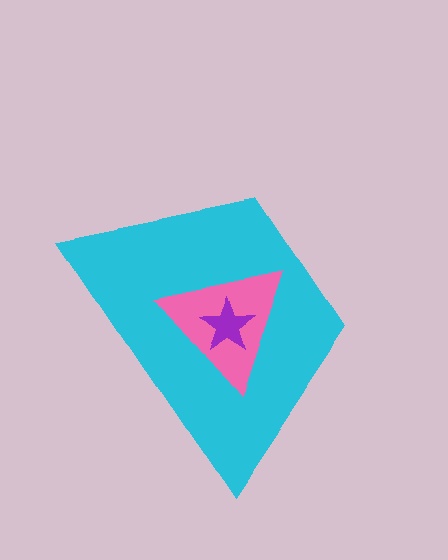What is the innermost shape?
The purple star.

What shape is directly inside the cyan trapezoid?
The pink triangle.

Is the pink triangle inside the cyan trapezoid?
Yes.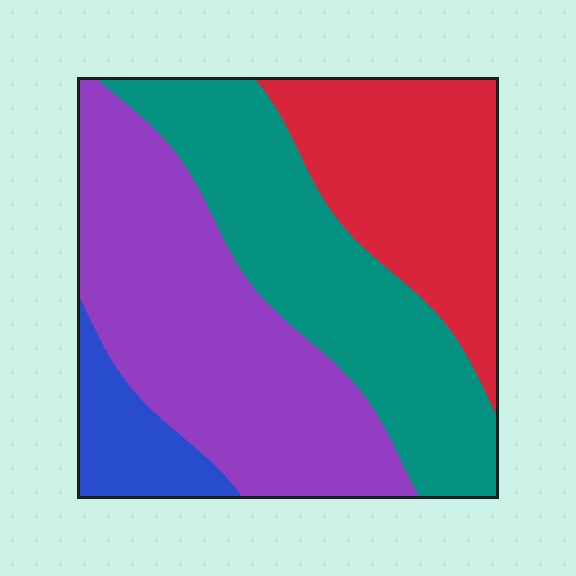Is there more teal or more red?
Teal.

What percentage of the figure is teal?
Teal takes up about one third (1/3) of the figure.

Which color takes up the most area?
Purple, at roughly 35%.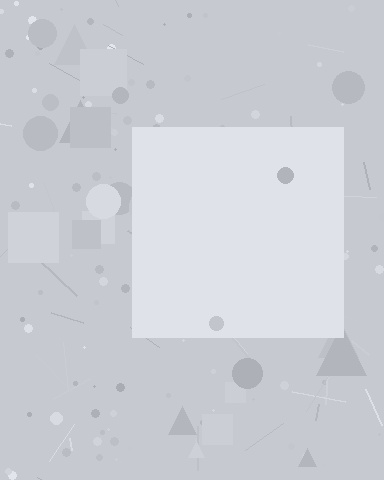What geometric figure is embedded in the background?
A square is embedded in the background.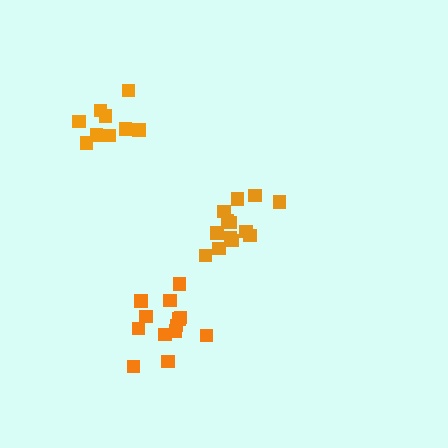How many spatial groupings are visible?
There are 3 spatial groupings.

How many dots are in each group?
Group 1: 13 dots, Group 2: 9 dots, Group 3: 13 dots (35 total).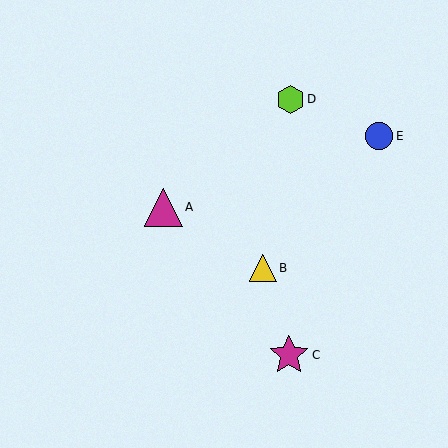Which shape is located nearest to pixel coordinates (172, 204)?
The magenta triangle (labeled A) at (163, 207) is nearest to that location.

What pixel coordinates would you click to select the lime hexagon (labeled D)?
Click at (291, 99) to select the lime hexagon D.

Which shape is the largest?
The magenta star (labeled C) is the largest.